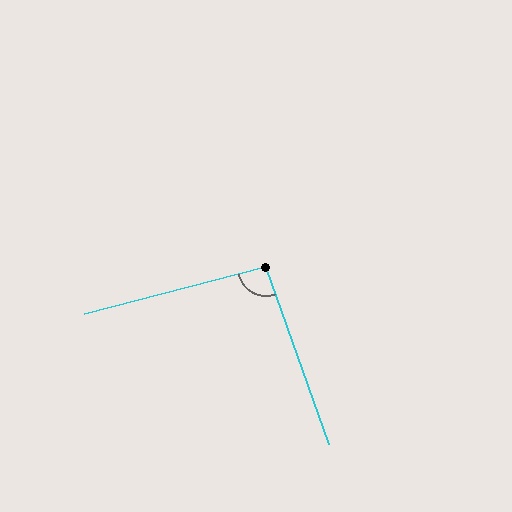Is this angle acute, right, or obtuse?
It is obtuse.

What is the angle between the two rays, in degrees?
Approximately 95 degrees.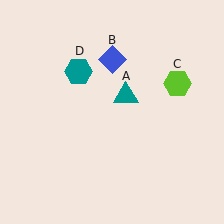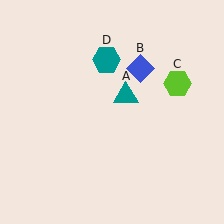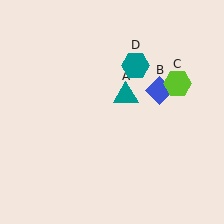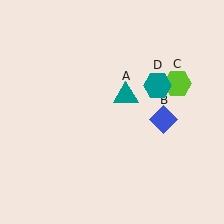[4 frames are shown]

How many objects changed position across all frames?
2 objects changed position: blue diamond (object B), teal hexagon (object D).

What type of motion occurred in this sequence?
The blue diamond (object B), teal hexagon (object D) rotated clockwise around the center of the scene.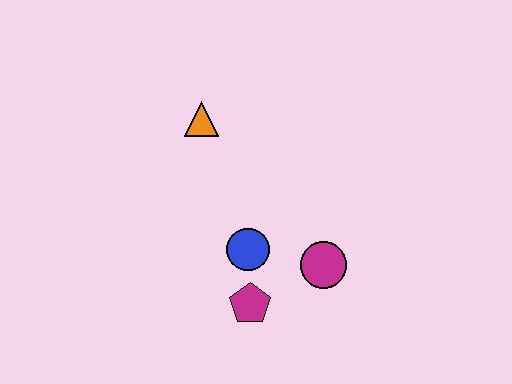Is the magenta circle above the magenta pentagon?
Yes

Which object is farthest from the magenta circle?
The orange triangle is farthest from the magenta circle.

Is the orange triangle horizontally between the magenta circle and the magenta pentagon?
No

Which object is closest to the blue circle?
The magenta pentagon is closest to the blue circle.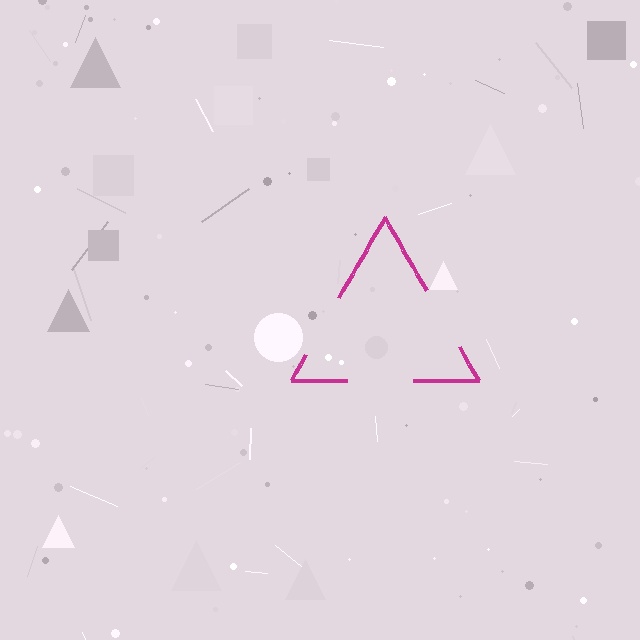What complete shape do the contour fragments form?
The contour fragments form a triangle.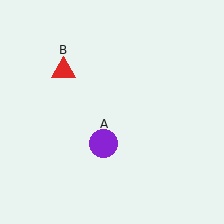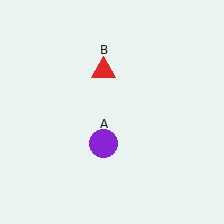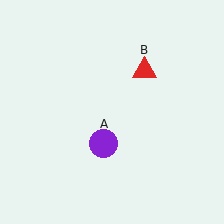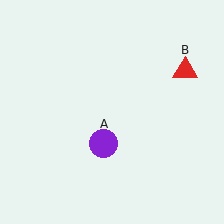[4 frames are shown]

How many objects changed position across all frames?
1 object changed position: red triangle (object B).